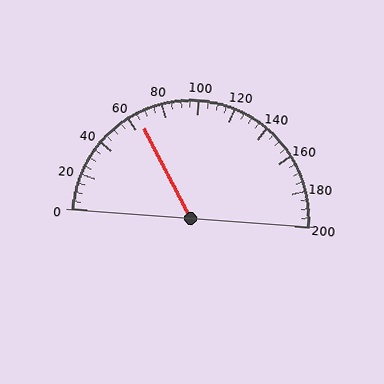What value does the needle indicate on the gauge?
The needle indicates approximately 65.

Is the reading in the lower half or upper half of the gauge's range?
The reading is in the lower half of the range (0 to 200).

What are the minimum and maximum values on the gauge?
The gauge ranges from 0 to 200.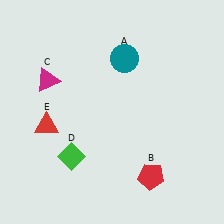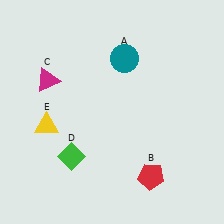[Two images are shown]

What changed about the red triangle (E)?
In Image 1, E is red. In Image 2, it changed to yellow.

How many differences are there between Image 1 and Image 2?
There is 1 difference between the two images.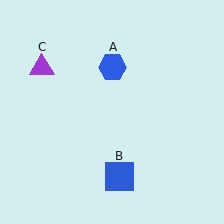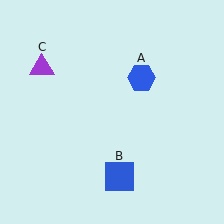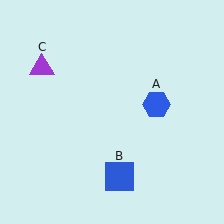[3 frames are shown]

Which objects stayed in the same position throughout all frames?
Blue square (object B) and purple triangle (object C) remained stationary.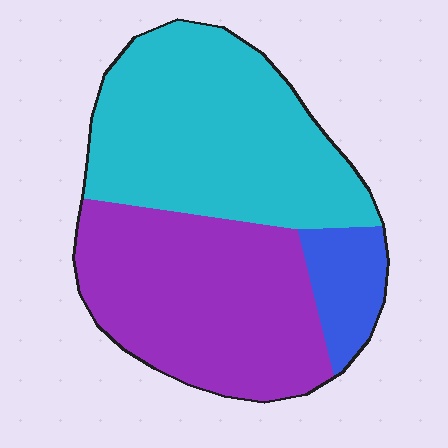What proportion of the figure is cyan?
Cyan covers around 45% of the figure.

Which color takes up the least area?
Blue, at roughly 10%.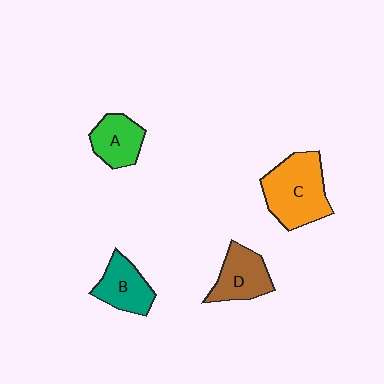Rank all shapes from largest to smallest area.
From largest to smallest: C (orange), D (brown), B (teal), A (green).